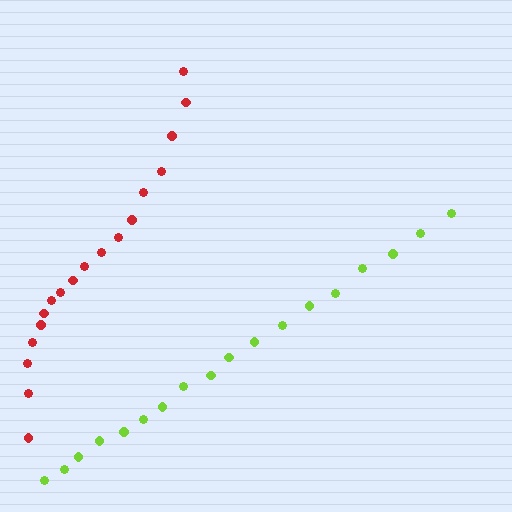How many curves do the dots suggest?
There are 2 distinct paths.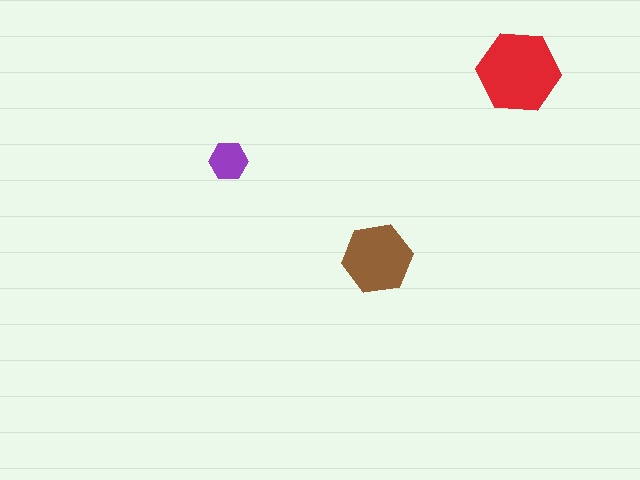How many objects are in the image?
There are 3 objects in the image.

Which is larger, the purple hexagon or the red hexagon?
The red one.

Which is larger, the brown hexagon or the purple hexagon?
The brown one.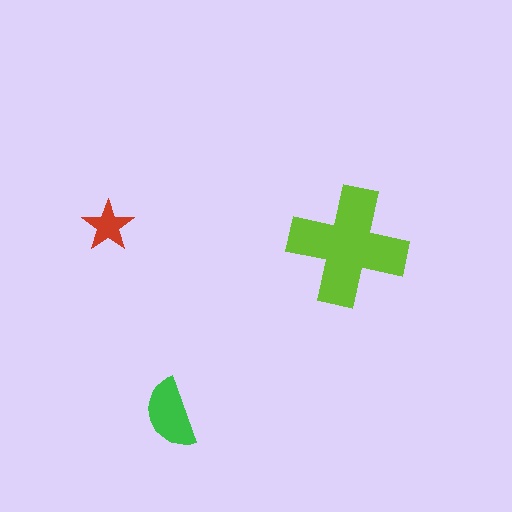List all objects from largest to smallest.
The lime cross, the green semicircle, the red star.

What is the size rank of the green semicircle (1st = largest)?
2nd.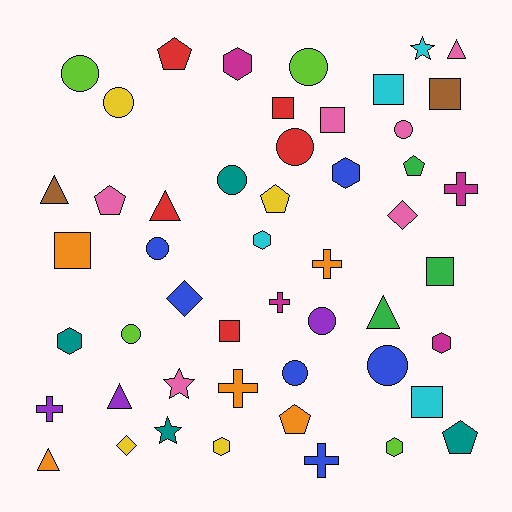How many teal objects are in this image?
There are 4 teal objects.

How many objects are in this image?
There are 50 objects.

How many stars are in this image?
There are 3 stars.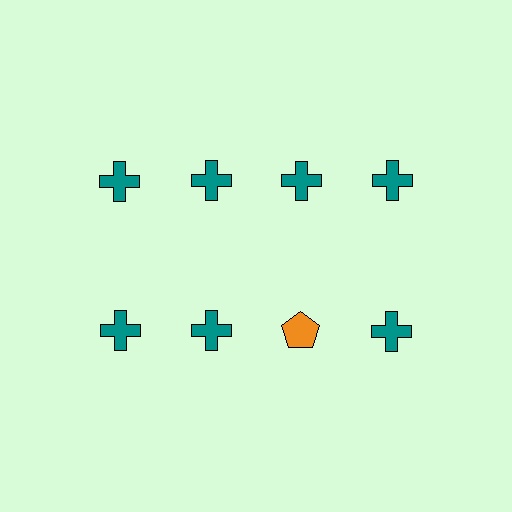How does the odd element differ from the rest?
It differs in both color (orange instead of teal) and shape (pentagon instead of cross).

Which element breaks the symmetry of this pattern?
The orange pentagon in the second row, center column breaks the symmetry. All other shapes are teal crosses.